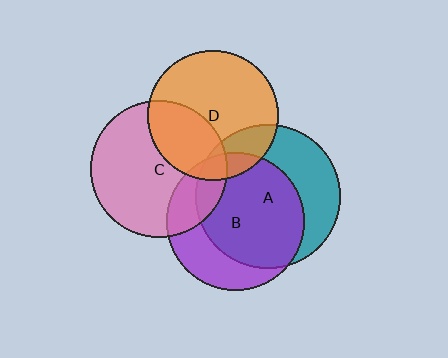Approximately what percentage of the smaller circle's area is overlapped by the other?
Approximately 20%.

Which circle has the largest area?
Circle A (teal).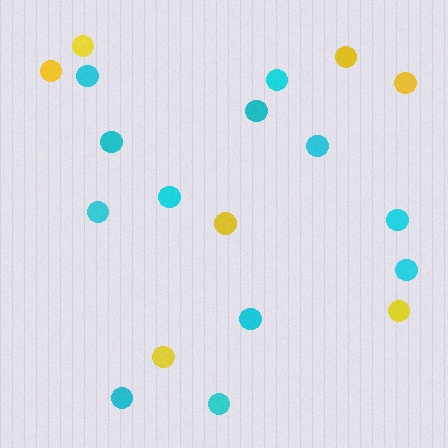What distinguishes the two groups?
There are 2 groups: one group of yellow circles (7) and one group of cyan circles (12).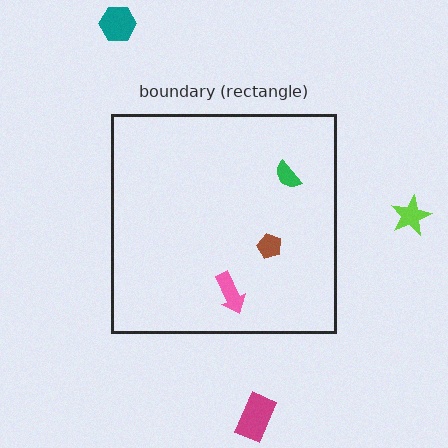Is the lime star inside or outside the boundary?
Outside.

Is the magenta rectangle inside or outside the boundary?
Outside.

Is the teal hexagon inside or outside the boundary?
Outside.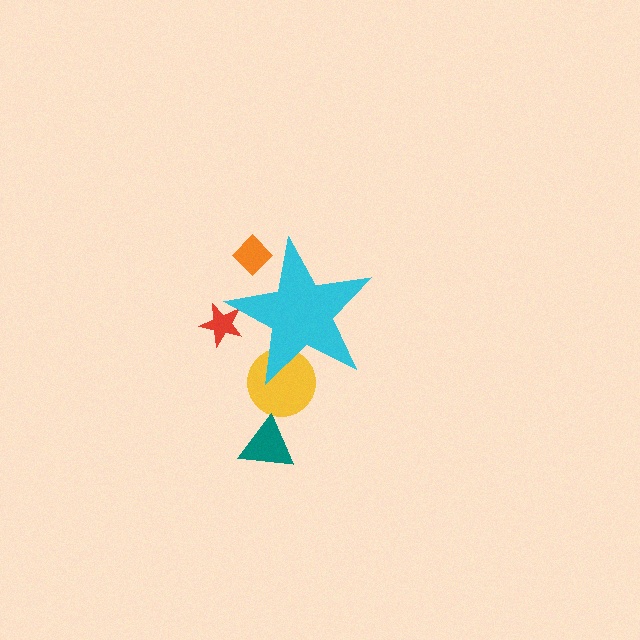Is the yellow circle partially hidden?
Yes, the yellow circle is partially hidden behind the cyan star.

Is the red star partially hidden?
Yes, the red star is partially hidden behind the cyan star.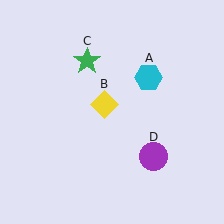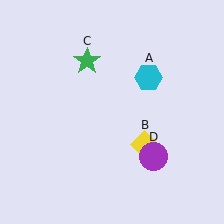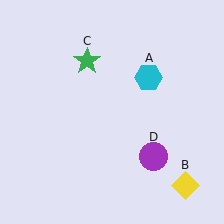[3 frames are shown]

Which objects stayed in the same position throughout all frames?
Cyan hexagon (object A) and green star (object C) and purple circle (object D) remained stationary.